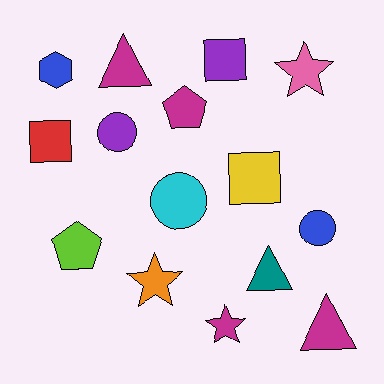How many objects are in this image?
There are 15 objects.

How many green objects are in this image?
There are no green objects.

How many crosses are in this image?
There are no crosses.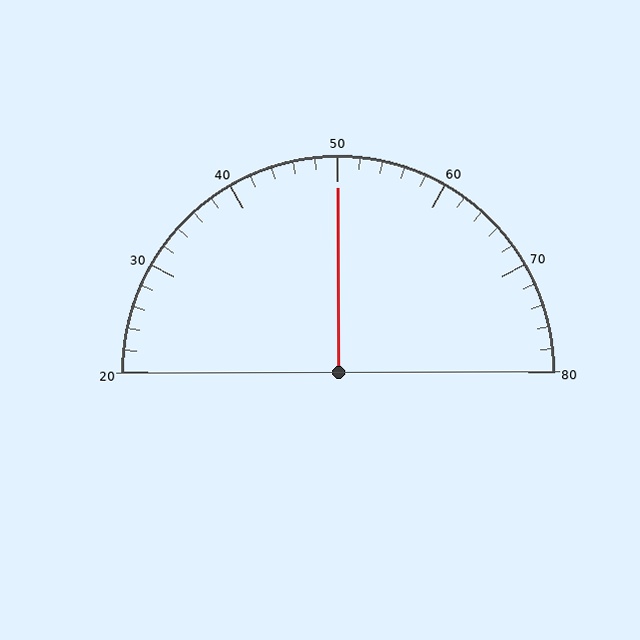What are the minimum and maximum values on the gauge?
The gauge ranges from 20 to 80.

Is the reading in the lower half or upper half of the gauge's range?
The reading is in the upper half of the range (20 to 80).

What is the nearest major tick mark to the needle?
The nearest major tick mark is 50.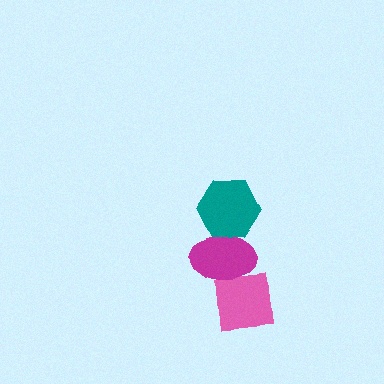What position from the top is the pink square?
The pink square is 3rd from the top.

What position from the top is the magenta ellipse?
The magenta ellipse is 2nd from the top.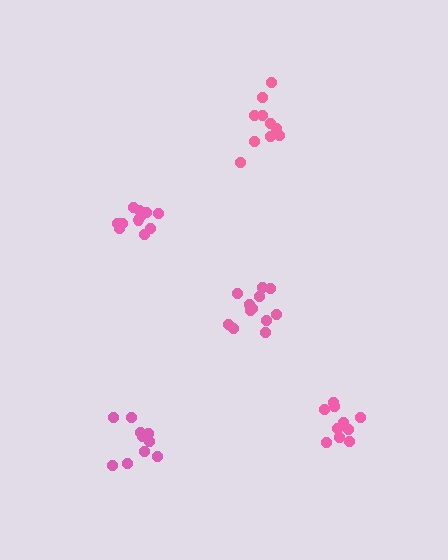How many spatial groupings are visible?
There are 5 spatial groupings.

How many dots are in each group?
Group 1: 11 dots, Group 2: 12 dots, Group 3: 10 dots, Group 4: 11 dots, Group 5: 10 dots (54 total).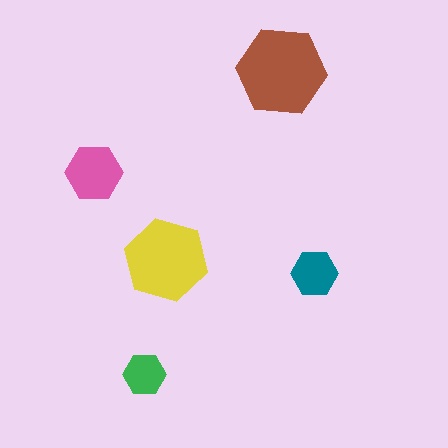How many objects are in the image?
There are 5 objects in the image.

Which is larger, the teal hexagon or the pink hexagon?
The pink one.